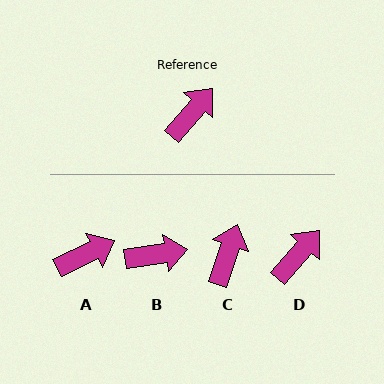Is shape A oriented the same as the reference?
No, it is off by about 24 degrees.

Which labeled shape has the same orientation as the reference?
D.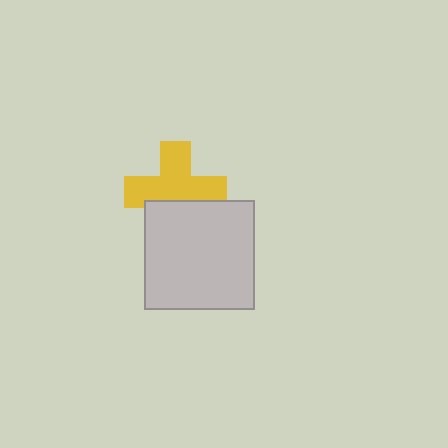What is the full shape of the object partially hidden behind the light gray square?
The partially hidden object is a yellow cross.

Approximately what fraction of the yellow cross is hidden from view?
Roughly 33% of the yellow cross is hidden behind the light gray square.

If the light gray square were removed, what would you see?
You would see the complete yellow cross.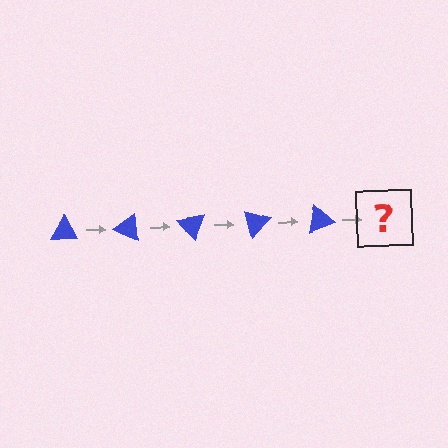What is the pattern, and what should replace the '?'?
The pattern is that the triangle rotates 25 degrees each step. The '?' should be a blue triangle rotated 125 degrees.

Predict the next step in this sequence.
The next step is a blue triangle rotated 125 degrees.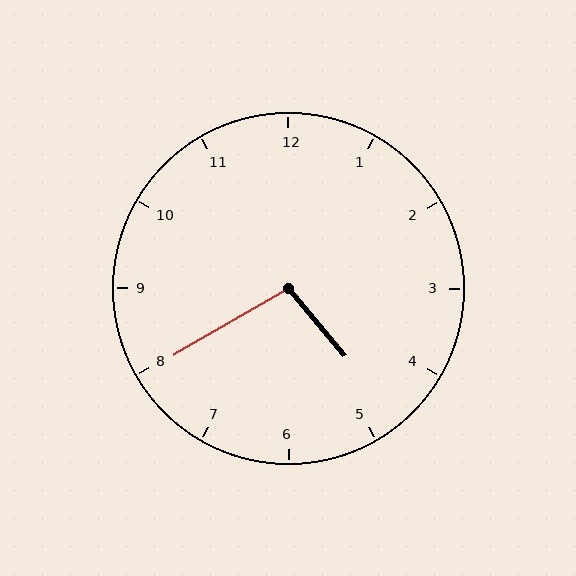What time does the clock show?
4:40.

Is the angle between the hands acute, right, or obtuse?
It is obtuse.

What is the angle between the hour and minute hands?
Approximately 100 degrees.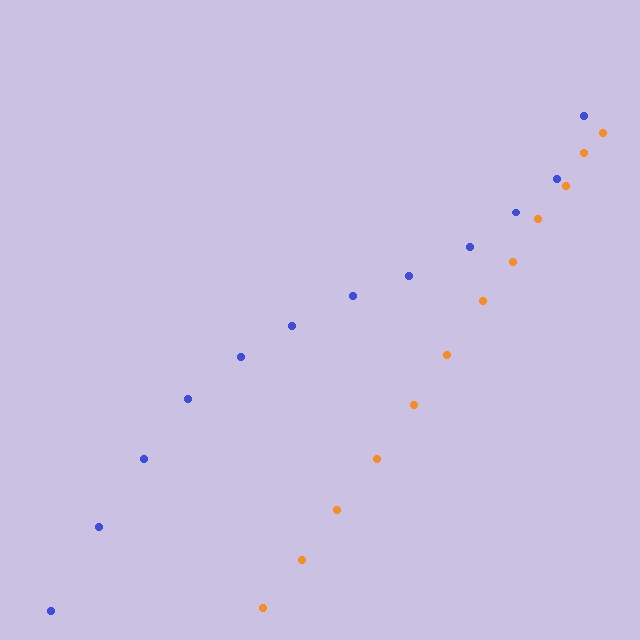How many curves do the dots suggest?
There are 2 distinct paths.